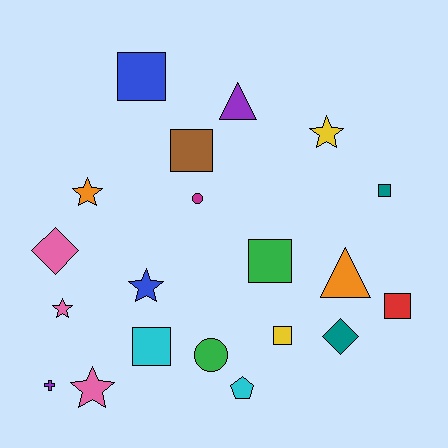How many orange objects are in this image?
There are 2 orange objects.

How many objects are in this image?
There are 20 objects.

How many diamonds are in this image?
There are 2 diamonds.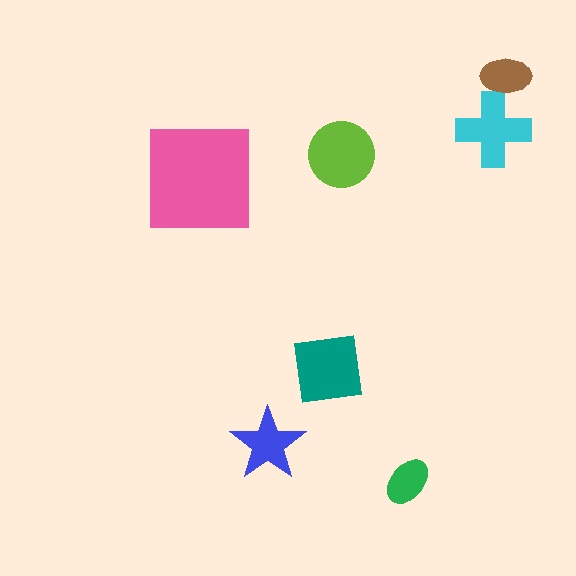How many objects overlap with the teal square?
0 objects overlap with the teal square.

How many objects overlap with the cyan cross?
1 object overlaps with the cyan cross.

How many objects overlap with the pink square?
0 objects overlap with the pink square.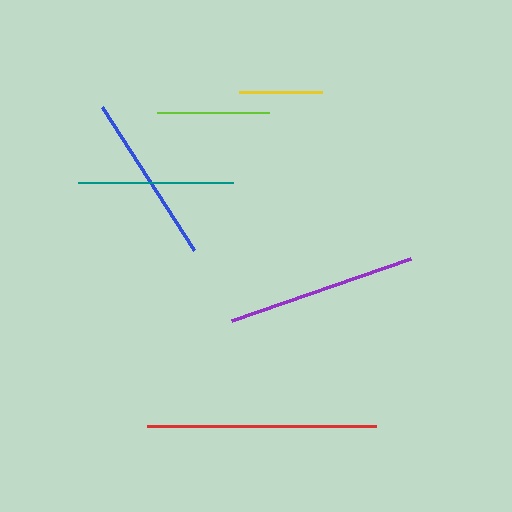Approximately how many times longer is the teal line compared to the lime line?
The teal line is approximately 1.4 times the length of the lime line.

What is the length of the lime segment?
The lime segment is approximately 113 pixels long.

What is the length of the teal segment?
The teal segment is approximately 155 pixels long.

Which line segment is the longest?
The red line is the longest at approximately 229 pixels.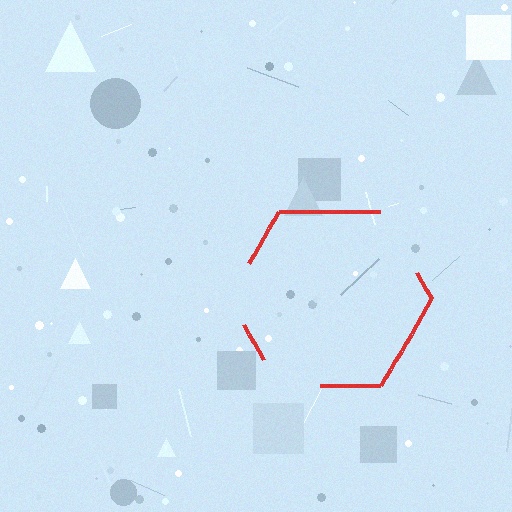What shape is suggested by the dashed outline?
The dashed outline suggests a hexagon.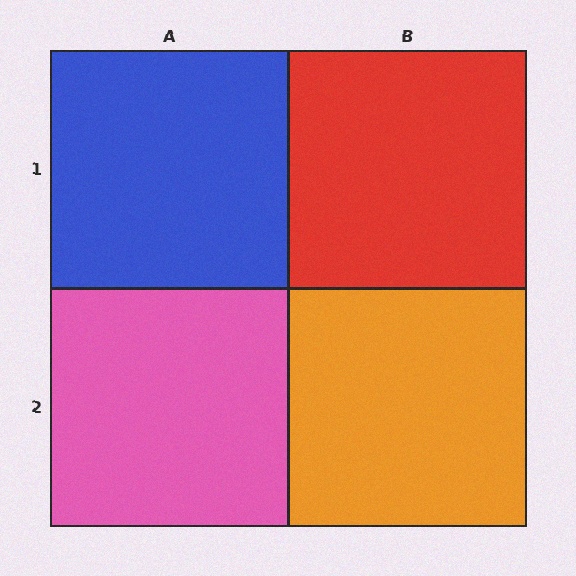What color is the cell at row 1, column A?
Blue.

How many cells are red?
1 cell is red.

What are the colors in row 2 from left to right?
Pink, orange.